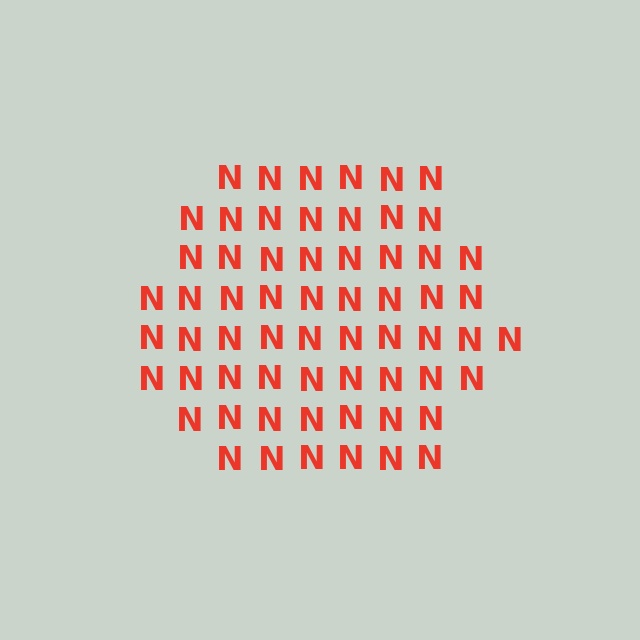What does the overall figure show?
The overall figure shows a hexagon.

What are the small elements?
The small elements are letter N's.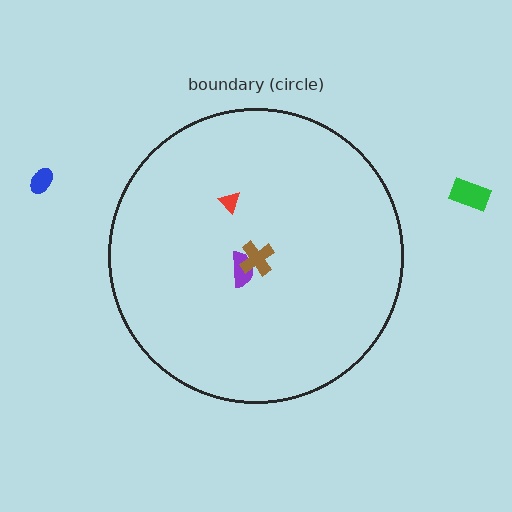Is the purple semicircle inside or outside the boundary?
Inside.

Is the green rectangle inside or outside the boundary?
Outside.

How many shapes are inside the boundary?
3 inside, 2 outside.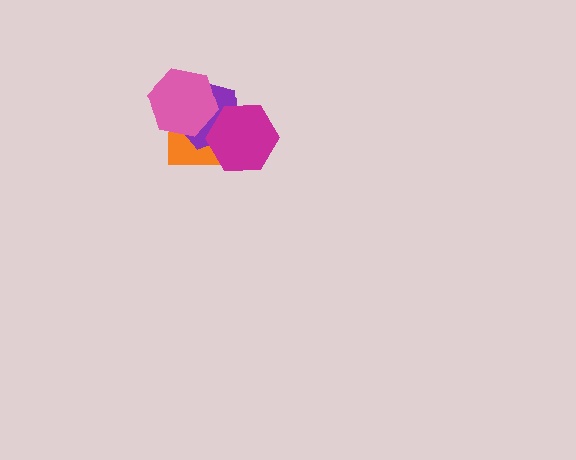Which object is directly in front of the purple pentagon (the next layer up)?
The pink hexagon is directly in front of the purple pentagon.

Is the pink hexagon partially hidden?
No, no other shape covers it.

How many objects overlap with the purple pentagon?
3 objects overlap with the purple pentagon.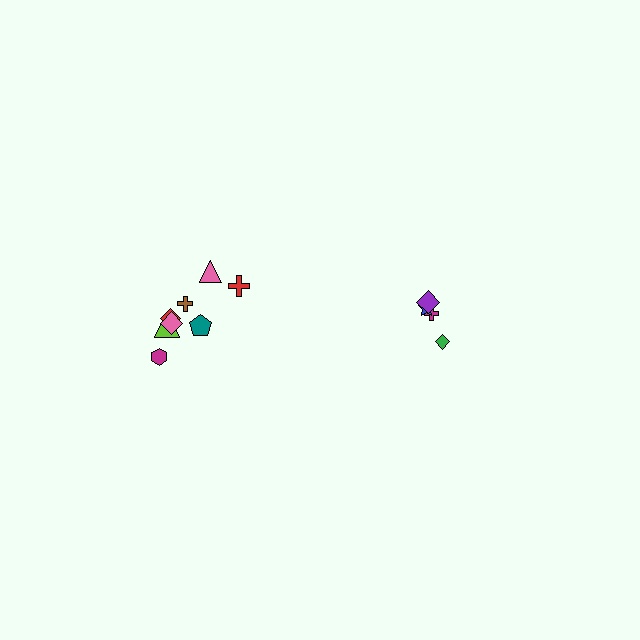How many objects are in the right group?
There are 4 objects.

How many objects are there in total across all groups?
There are 12 objects.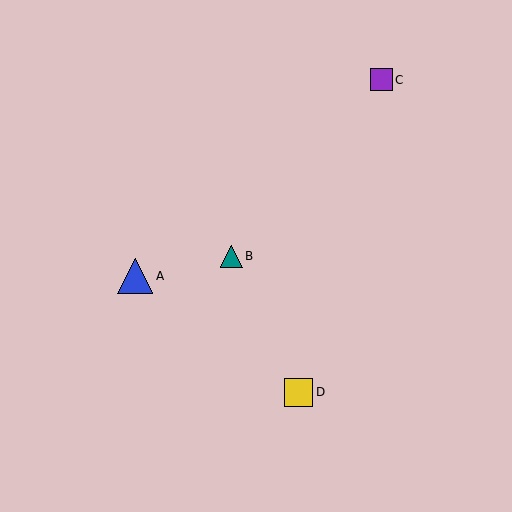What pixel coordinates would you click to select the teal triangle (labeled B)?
Click at (231, 256) to select the teal triangle B.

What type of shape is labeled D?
Shape D is a yellow square.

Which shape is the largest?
The blue triangle (labeled A) is the largest.